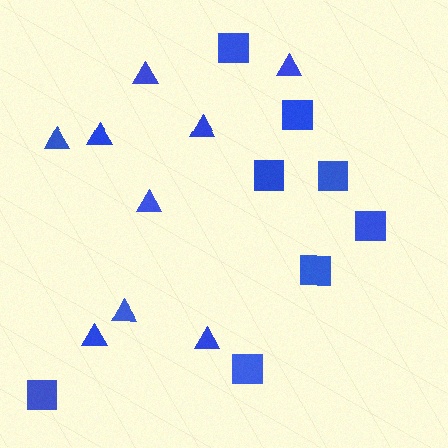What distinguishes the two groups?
There are 2 groups: one group of squares (8) and one group of triangles (9).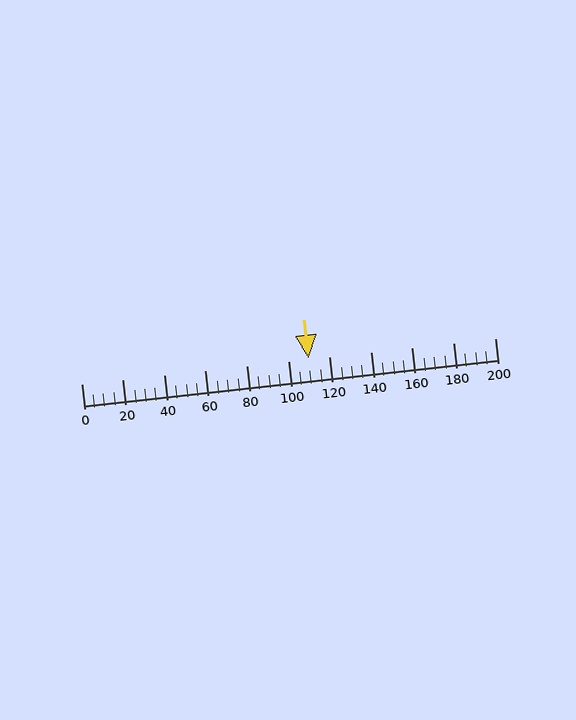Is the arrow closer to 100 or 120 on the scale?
The arrow is closer to 120.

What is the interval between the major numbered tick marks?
The major tick marks are spaced 20 units apart.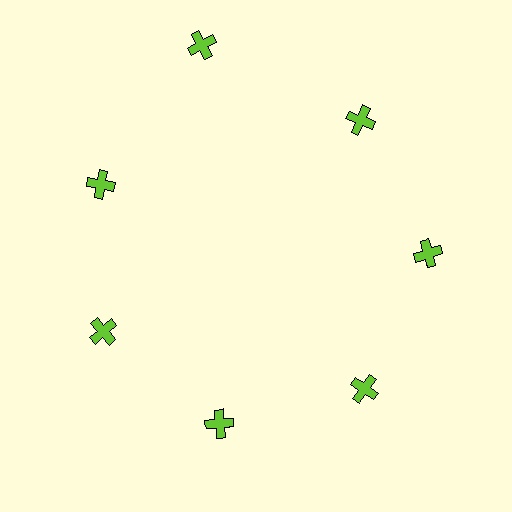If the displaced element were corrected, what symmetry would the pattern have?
It would have 7-fold rotational symmetry — the pattern would map onto itself every 51 degrees.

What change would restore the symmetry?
The symmetry would be restored by moving it inward, back onto the ring so that all 7 crosses sit at equal angles and equal distance from the center.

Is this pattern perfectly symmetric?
No. The 7 lime crosses are arranged in a ring, but one element near the 12 o'clock position is pushed outward from the center, breaking the 7-fold rotational symmetry.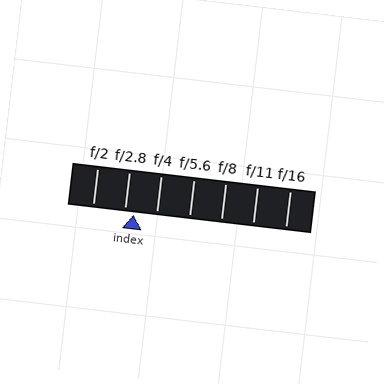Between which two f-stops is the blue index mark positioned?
The index mark is between f/2.8 and f/4.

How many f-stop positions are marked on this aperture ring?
There are 7 f-stop positions marked.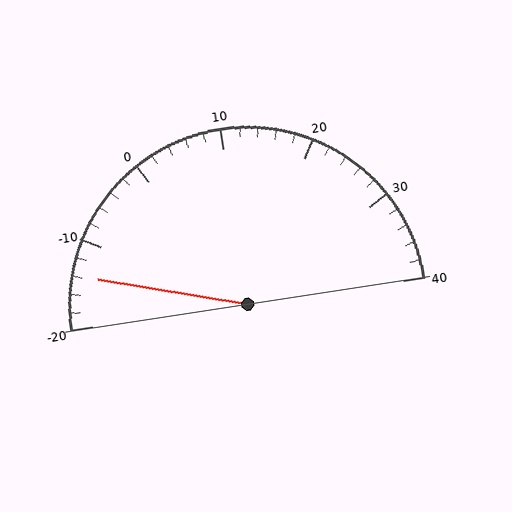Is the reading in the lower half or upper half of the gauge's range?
The reading is in the lower half of the range (-20 to 40).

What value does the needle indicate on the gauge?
The needle indicates approximately -14.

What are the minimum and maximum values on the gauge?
The gauge ranges from -20 to 40.